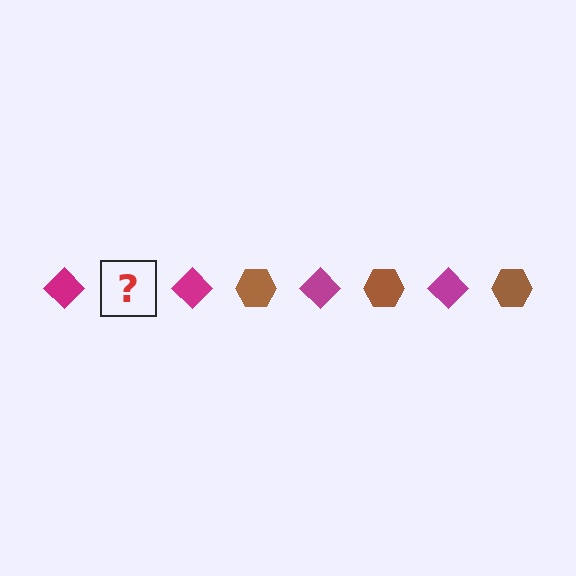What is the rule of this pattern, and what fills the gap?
The rule is that the pattern alternates between magenta diamond and brown hexagon. The gap should be filled with a brown hexagon.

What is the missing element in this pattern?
The missing element is a brown hexagon.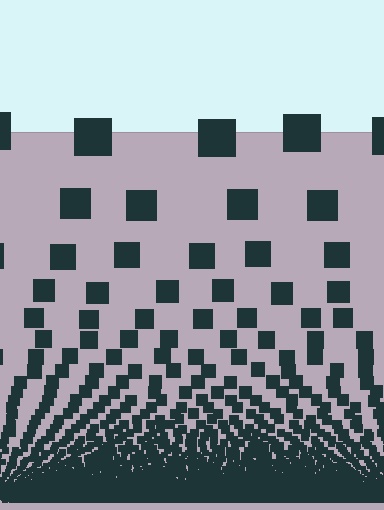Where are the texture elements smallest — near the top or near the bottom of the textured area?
Near the bottom.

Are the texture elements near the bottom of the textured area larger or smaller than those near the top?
Smaller. The gradient is inverted — elements near the bottom are smaller and denser.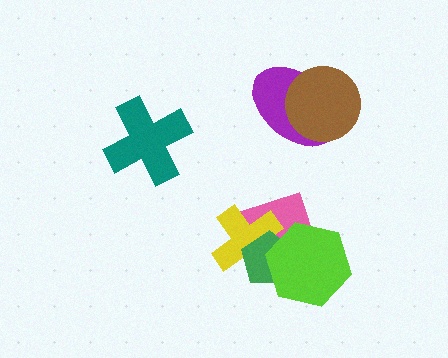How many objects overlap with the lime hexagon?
3 objects overlap with the lime hexagon.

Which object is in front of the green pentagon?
The lime hexagon is in front of the green pentagon.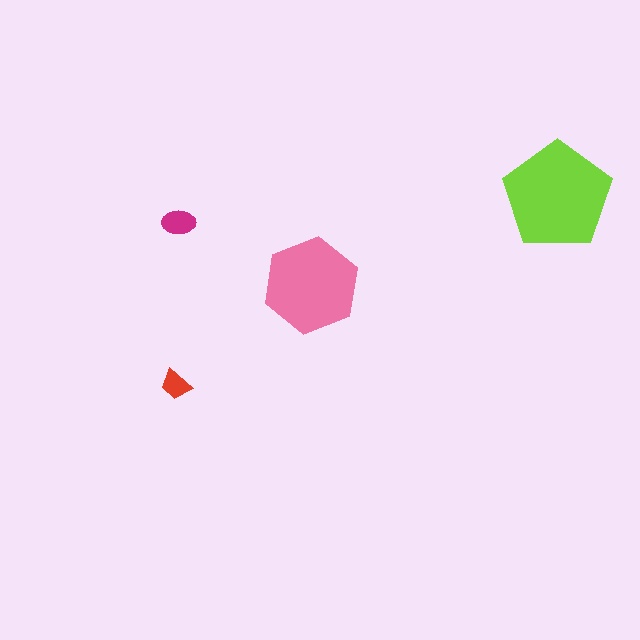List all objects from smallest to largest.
The red trapezoid, the magenta ellipse, the pink hexagon, the lime pentagon.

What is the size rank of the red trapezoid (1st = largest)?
4th.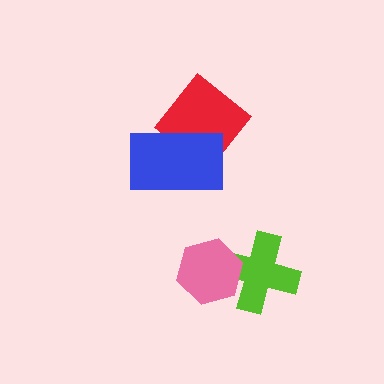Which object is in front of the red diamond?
The blue rectangle is in front of the red diamond.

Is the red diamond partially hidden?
Yes, it is partially covered by another shape.